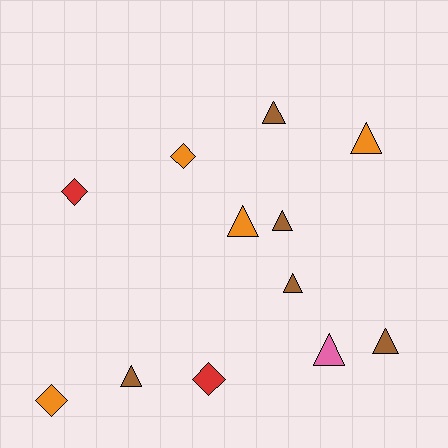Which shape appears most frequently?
Triangle, with 8 objects.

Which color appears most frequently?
Brown, with 5 objects.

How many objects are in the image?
There are 12 objects.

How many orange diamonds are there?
There are 2 orange diamonds.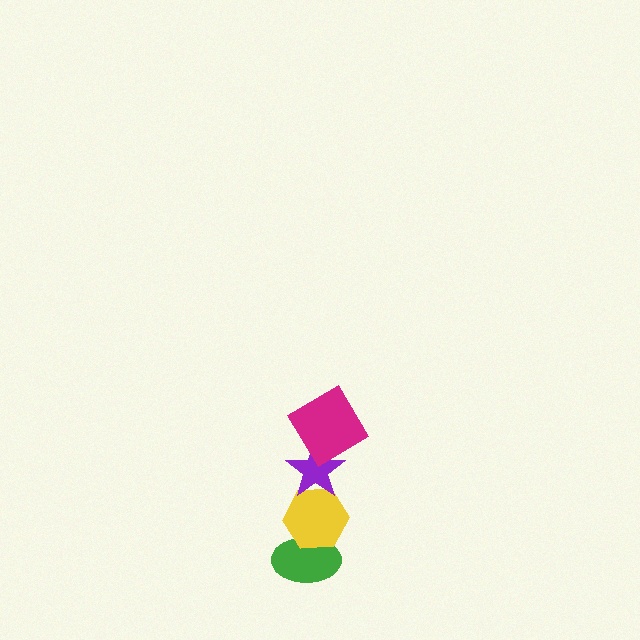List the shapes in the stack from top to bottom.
From top to bottom: the magenta diamond, the purple star, the yellow hexagon, the green ellipse.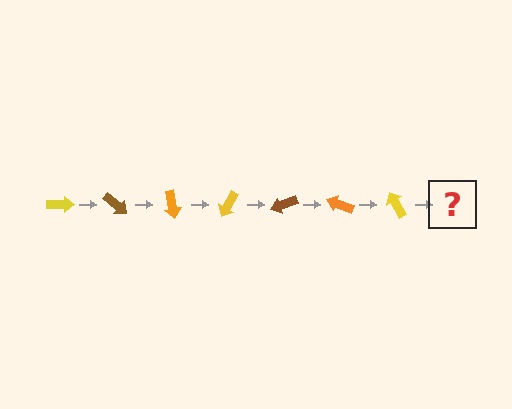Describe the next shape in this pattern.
It should be a brown arrow, rotated 280 degrees from the start.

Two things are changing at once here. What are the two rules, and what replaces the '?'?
The two rules are that it rotates 40 degrees each step and the color cycles through yellow, brown, and orange. The '?' should be a brown arrow, rotated 280 degrees from the start.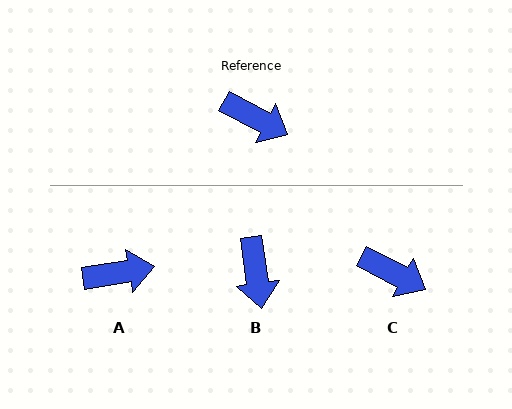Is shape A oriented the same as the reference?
No, it is off by about 37 degrees.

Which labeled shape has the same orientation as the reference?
C.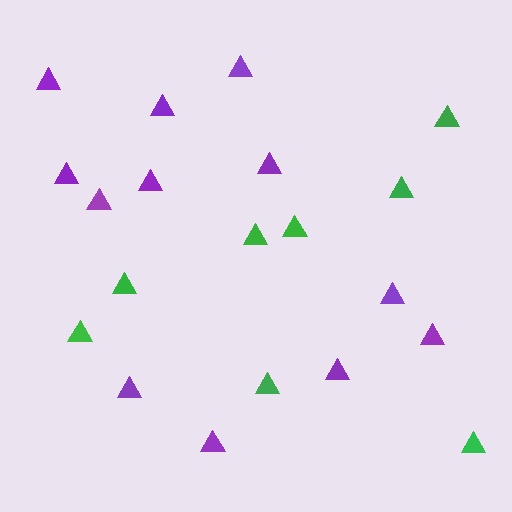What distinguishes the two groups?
There are 2 groups: one group of green triangles (8) and one group of purple triangles (12).